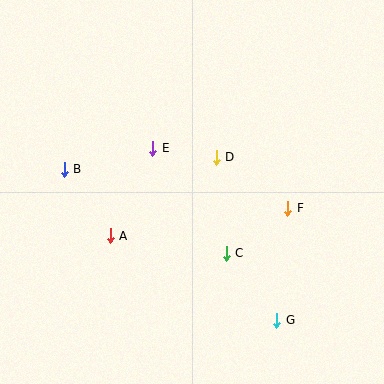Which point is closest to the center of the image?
Point D at (216, 157) is closest to the center.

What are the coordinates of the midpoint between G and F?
The midpoint between G and F is at (282, 264).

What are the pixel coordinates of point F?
Point F is at (288, 208).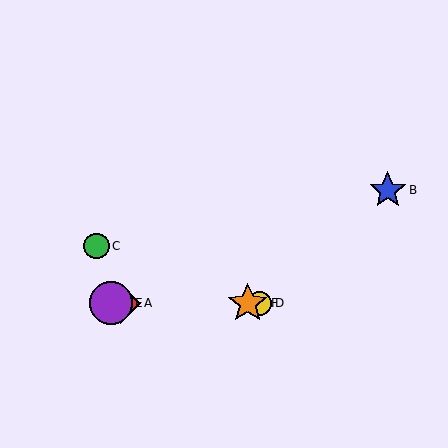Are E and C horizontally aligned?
No, E is at y≈303 and C is at y≈246.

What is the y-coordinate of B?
Object B is at y≈190.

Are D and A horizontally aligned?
Yes, both are at y≈303.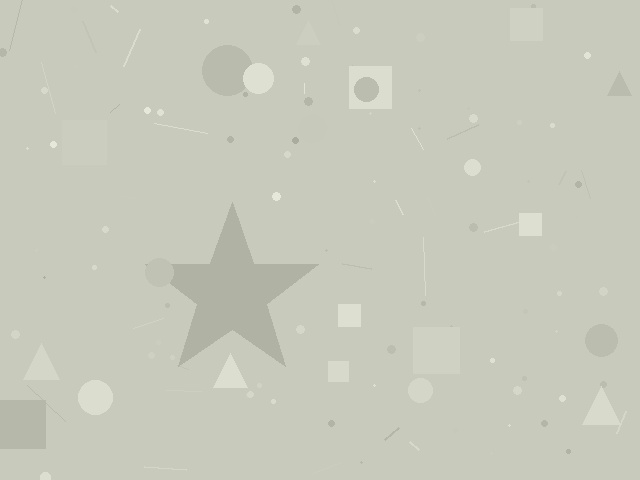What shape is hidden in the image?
A star is hidden in the image.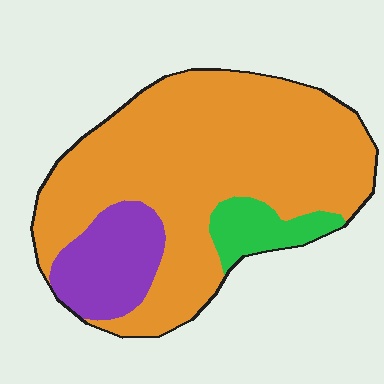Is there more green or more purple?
Purple.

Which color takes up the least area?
Green, at roughly 10%.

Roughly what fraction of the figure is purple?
Purple takes up less than a sixth of the figure.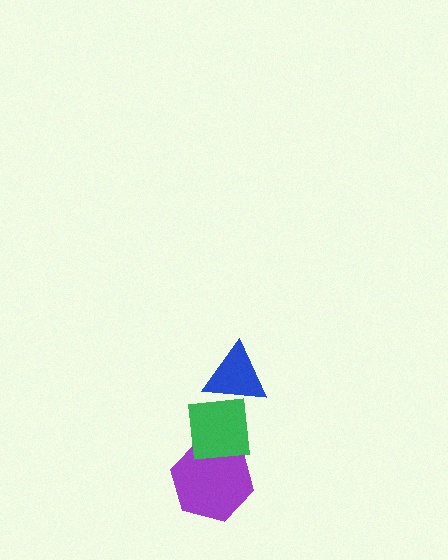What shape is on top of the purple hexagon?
The green square is on top of the purple hexagon.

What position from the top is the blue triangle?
The blue triangle is 1st from the top.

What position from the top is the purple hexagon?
The purple hexagon is 3rd from the top.